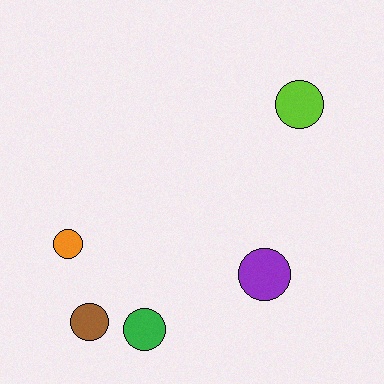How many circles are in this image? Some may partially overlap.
There are 5 circles.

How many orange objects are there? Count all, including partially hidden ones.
There is 1 orange object.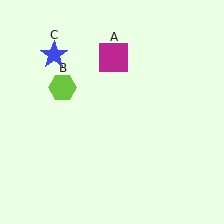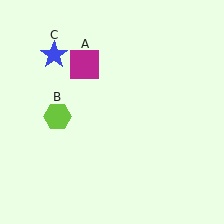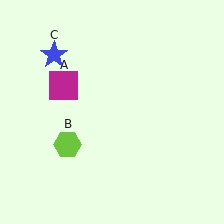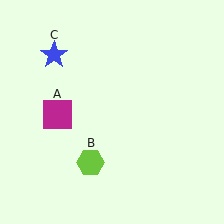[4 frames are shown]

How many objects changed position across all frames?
2 objects changed position: magenta square (object A), lime hexagon (object B).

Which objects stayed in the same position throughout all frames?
Blue star (object C) remained stationary.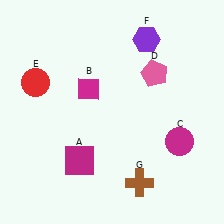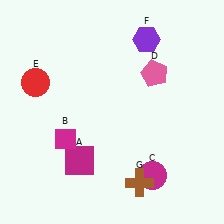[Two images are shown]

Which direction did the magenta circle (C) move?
The magenta circle (C) moved down.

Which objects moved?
The objects that moved are: the magenta diamond (B), the magenta circle (C).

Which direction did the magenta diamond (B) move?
The magenta diamond (B) moved down.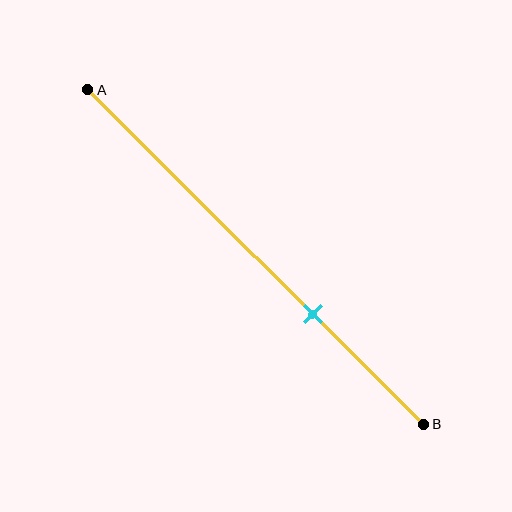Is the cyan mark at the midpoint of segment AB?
No, the mark is at about 65% from A, not at the 50% midpoint.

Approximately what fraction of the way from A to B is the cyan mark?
The cyan mark is approximately 65% of the way from A to B.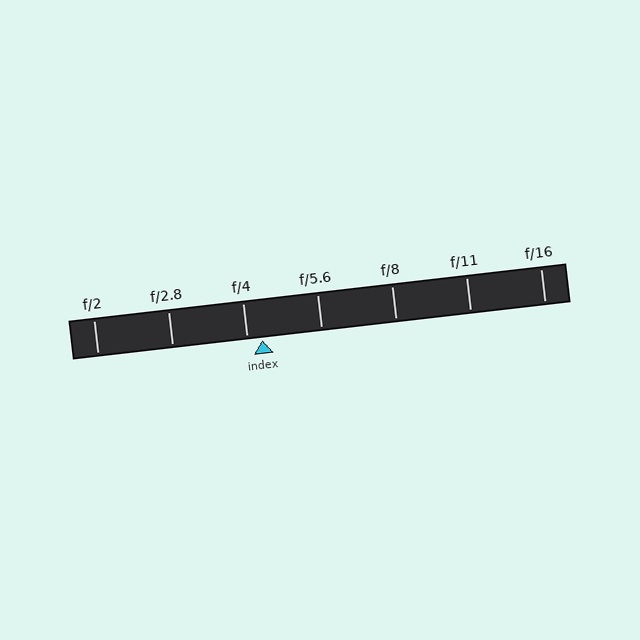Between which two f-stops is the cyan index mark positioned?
The index mark is between f/4 and f/5.6.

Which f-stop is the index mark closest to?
The index mark is closest to f/4.